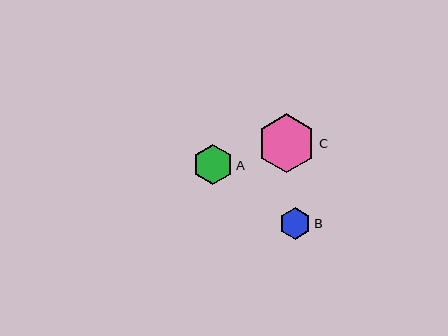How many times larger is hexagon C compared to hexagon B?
Hexagon C is approximately 1.8 times the size of hexagon B.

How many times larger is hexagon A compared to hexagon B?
Hexagon A is approximately 1.3 times the size of hexagon B.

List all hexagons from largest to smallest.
From largest to smallest: C, A, B.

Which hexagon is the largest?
Hexagon C is the largest with a size of approximately 59 pixels.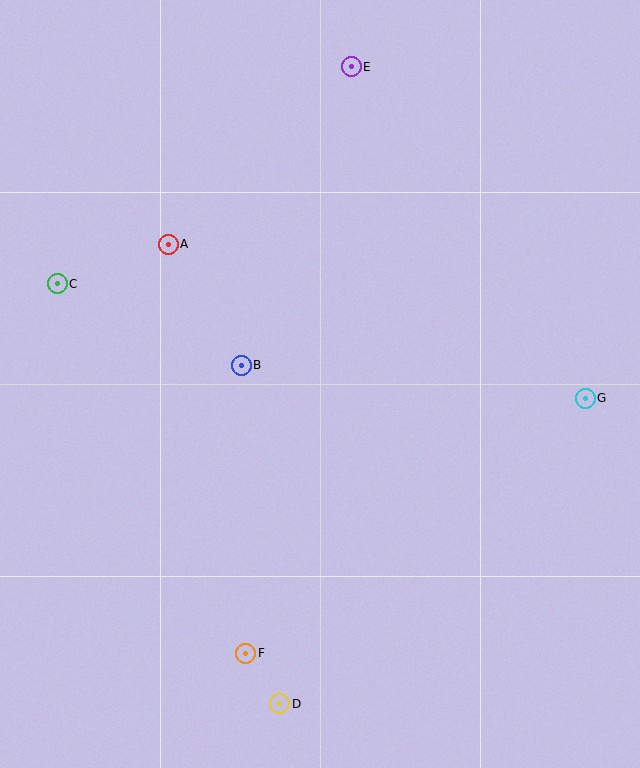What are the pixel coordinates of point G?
Point G is at (585, 398).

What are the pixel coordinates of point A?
Point A is at (168, 244).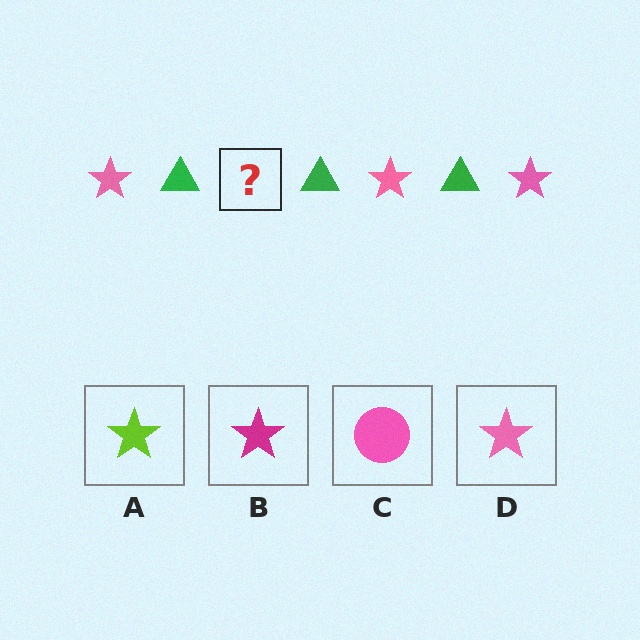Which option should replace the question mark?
Option D.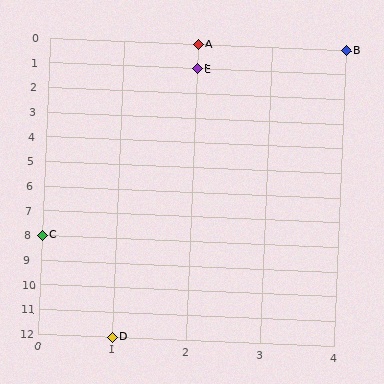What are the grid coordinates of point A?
Point A is at grid coordinates (2, 0).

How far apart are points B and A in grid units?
Points B and A are 2 columns apart.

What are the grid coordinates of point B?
Point B is at grid coordinates (4, 0).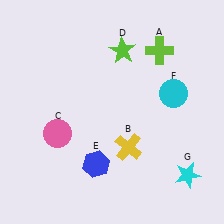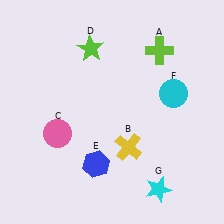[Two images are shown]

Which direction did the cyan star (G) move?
The cyan star (G) moved left.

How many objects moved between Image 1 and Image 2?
2 objects moved between the two images.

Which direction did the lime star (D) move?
The lime star (D) moved left.